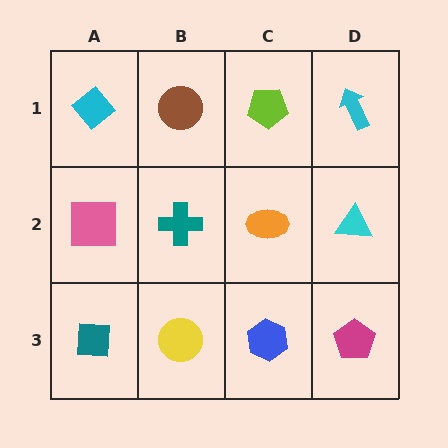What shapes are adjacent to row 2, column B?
A brown circle (row 1, column B), a yellow circle (row 3, column B), a pink square (row 2, column A), an orange ellipse (row 2, column C).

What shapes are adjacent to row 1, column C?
An orange ellipse (row 2, column C), a brown circle (row 1, column B), a cyan arrow (row 1, column D).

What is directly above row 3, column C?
An orange ellipse.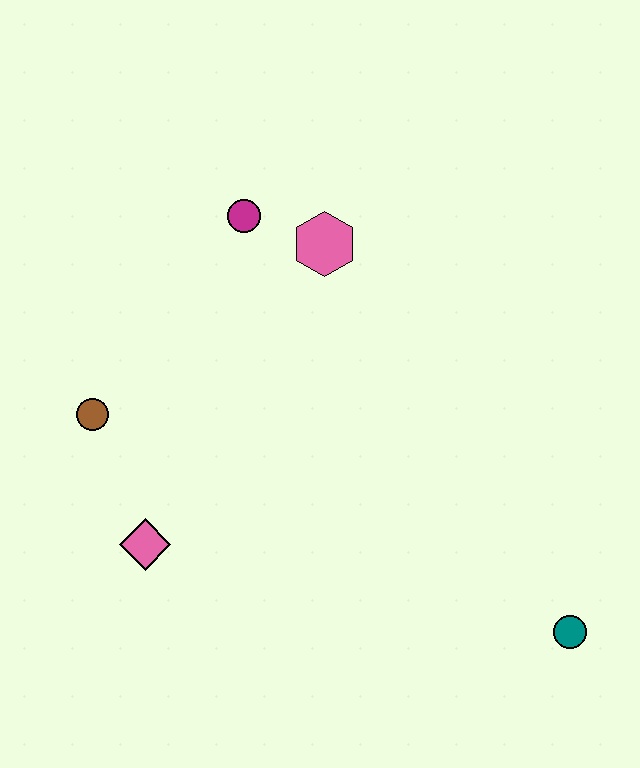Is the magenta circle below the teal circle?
No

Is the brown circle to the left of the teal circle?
Yes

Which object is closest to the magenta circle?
The pink hexagon is closest to the magenta circle.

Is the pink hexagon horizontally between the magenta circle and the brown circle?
No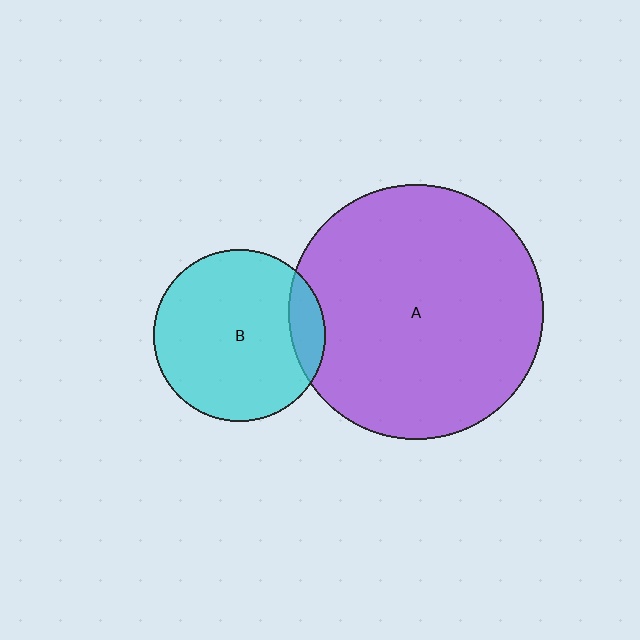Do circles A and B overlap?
Yes.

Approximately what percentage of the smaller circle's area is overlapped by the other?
Approximately 10%.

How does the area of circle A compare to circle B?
Approximately 2.2 times.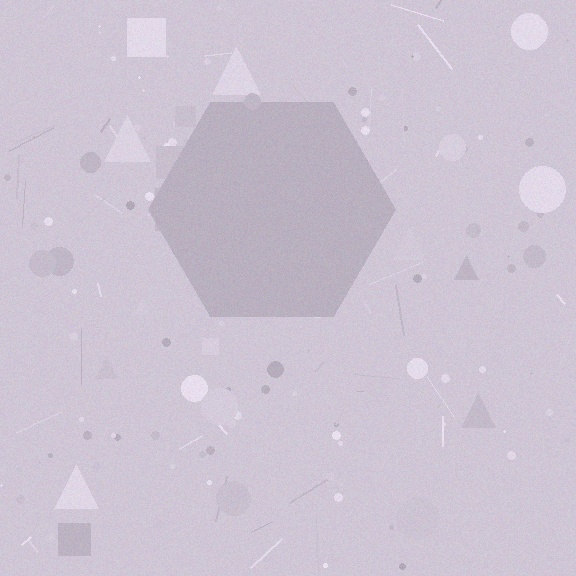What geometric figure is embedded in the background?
A hexagon is embedded in the background.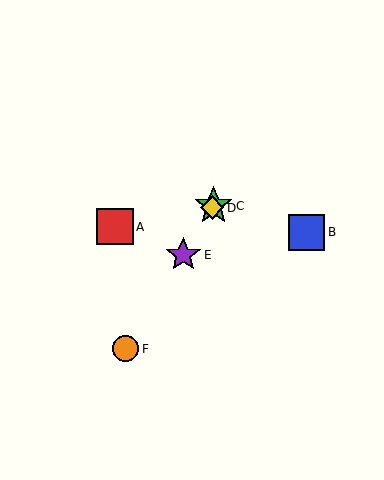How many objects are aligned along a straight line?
4 objects (C, D, E, F) are aligned along a straight line.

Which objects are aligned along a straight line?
Objects C, D, E, F are aligned along a straight line.